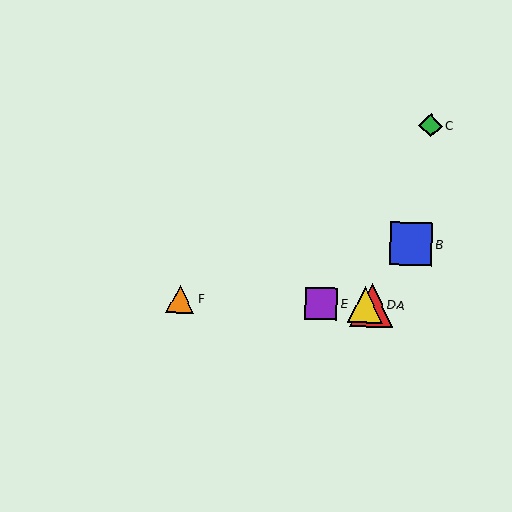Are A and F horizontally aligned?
Yes, both are at y≈305.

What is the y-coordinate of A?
Object A is at y≈305.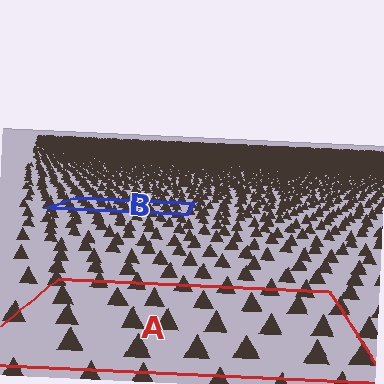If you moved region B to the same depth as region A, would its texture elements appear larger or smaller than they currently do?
They would appear larger. At a closer depth, the same texture elements are projected at a bigger on-screen size.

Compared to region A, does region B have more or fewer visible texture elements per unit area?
Region B has more texture elements per unit area — they are packed more densely because it is farther away.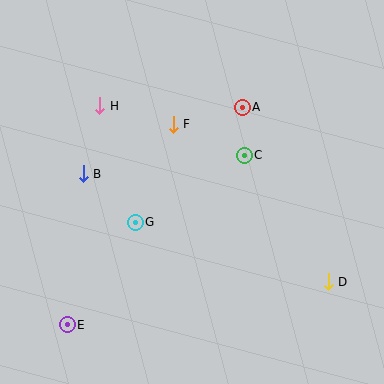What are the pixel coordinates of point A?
Point A is at (242, 107).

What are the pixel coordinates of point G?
Point G is at (135, 222).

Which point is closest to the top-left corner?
Point H is closest to the top-left corner.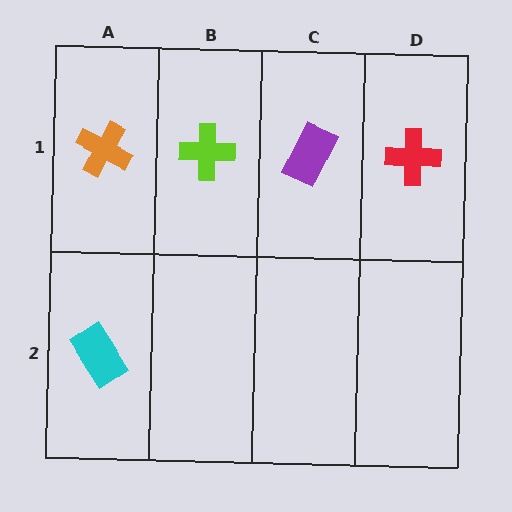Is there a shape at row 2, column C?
No, that cell is empty.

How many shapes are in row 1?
4 shapes.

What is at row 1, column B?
A lime cross.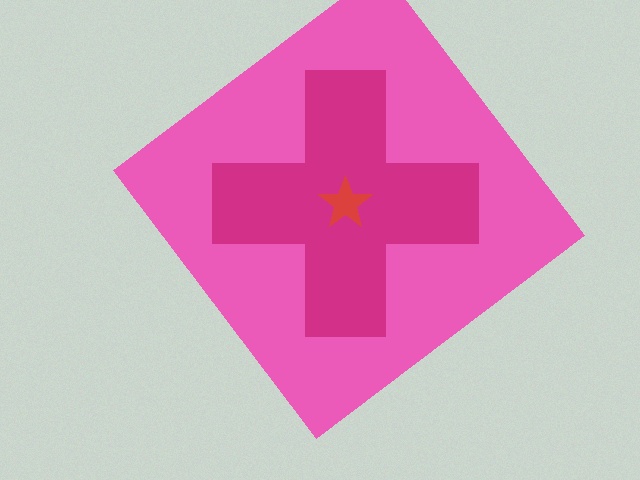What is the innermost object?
The red star.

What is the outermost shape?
The pink diamond.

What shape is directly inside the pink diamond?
The magenta cross.